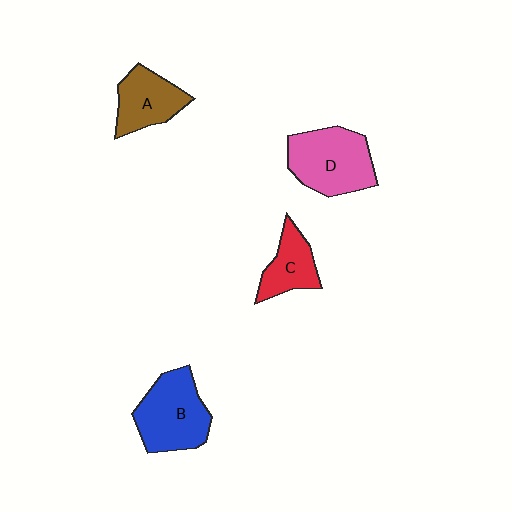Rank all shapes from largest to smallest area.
From largest to smallest: D (pink), B (blue), A (brown), C (red).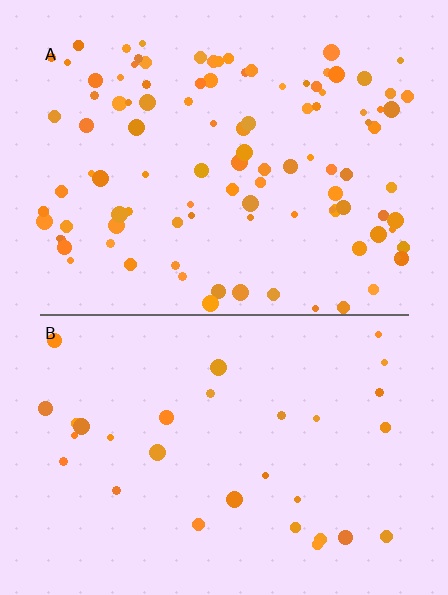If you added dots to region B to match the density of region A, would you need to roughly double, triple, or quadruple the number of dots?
Approximately triple.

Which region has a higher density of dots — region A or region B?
A (the top).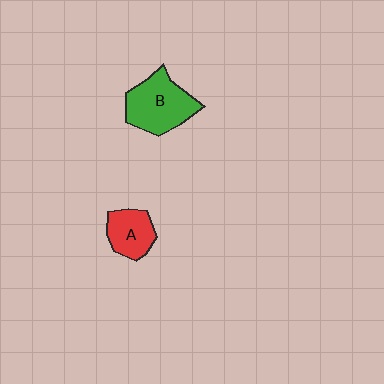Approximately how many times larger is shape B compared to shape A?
Approximately 1.6 times.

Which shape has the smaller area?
Shape A (red).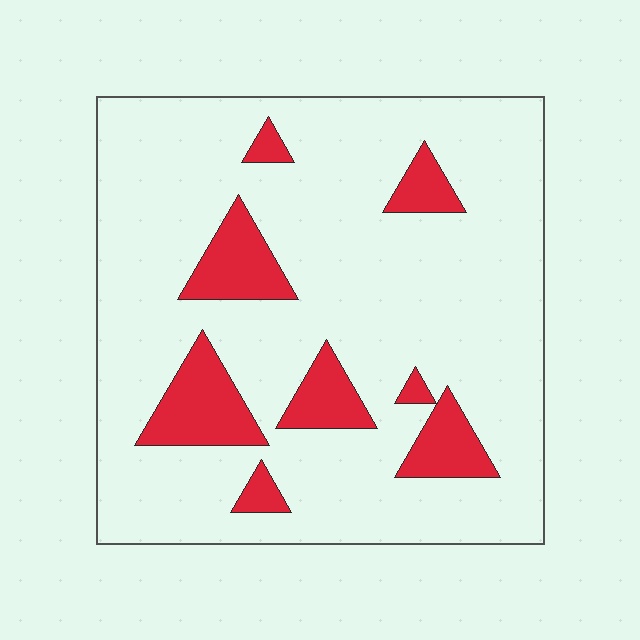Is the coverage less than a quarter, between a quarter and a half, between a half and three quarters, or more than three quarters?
Less than a quarter.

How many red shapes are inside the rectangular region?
8.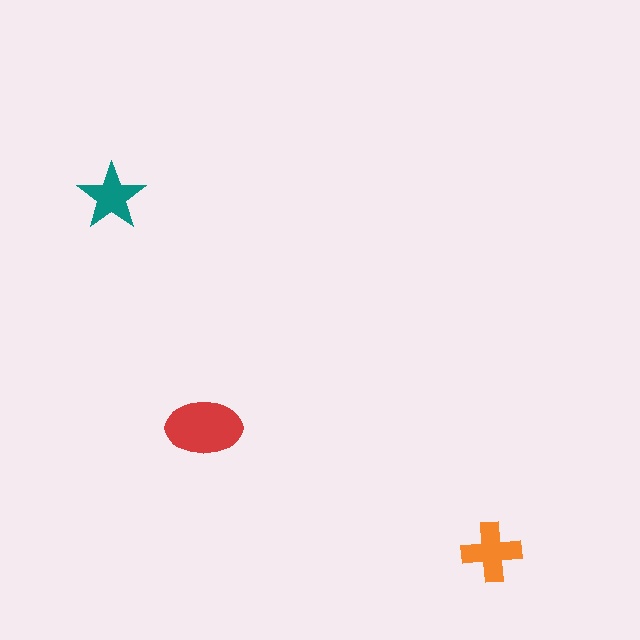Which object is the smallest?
The teal star.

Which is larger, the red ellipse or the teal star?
The red ellipse.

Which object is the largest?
The red ellipse.